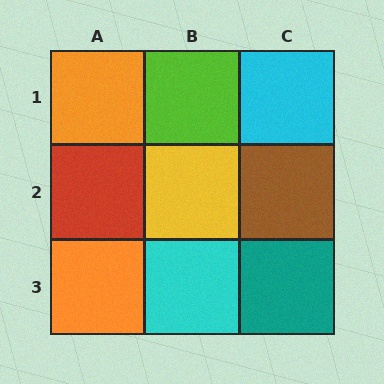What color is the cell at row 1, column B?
Lime.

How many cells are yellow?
1 cell is yellow.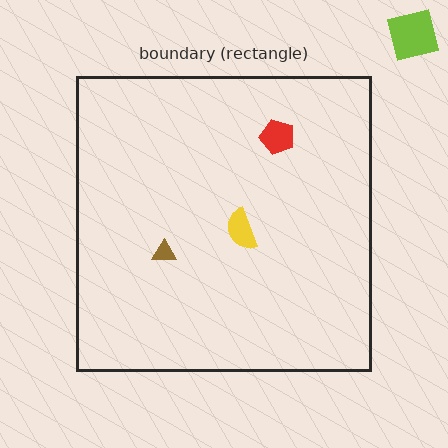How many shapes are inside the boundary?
3 inside, 1 outside.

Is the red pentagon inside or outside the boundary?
Inside.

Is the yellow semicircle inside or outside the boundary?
Inside.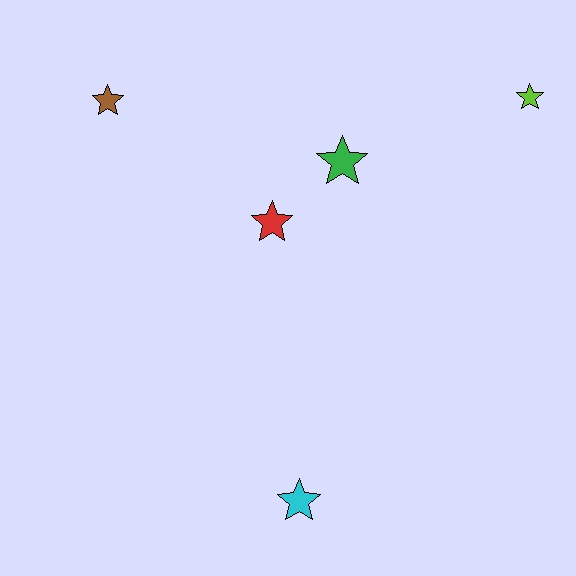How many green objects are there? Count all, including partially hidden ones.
There is 1 green object.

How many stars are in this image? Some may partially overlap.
There are 5 stars.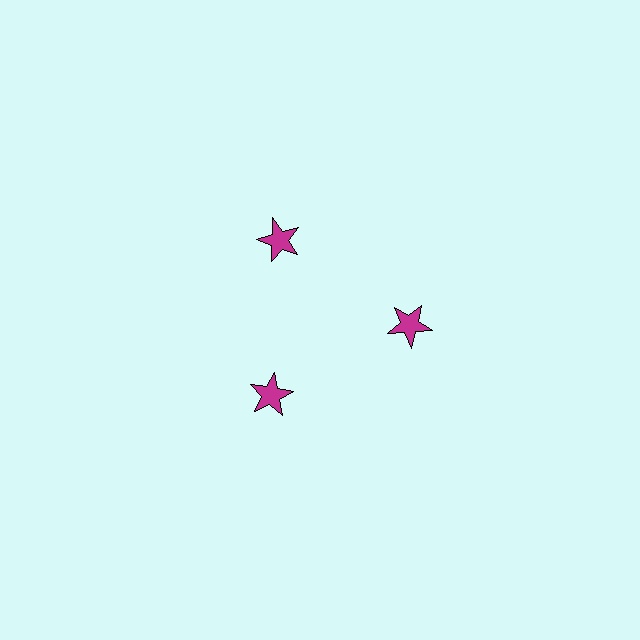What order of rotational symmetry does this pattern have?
This pattern has 3-fold rotational symmetry.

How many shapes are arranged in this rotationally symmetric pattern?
There are 3 shapes, arranged in 3 groups of 1.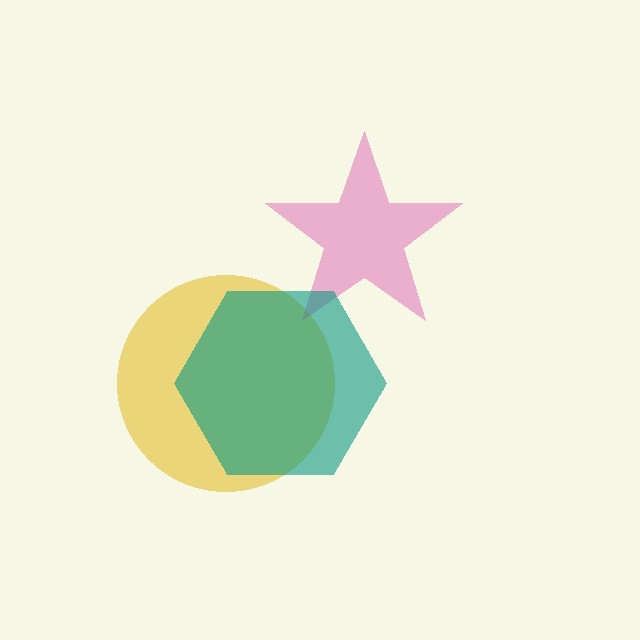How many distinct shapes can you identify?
There are 3 distinct shapes: a yellow circle, a pink star, a teal hexagon.